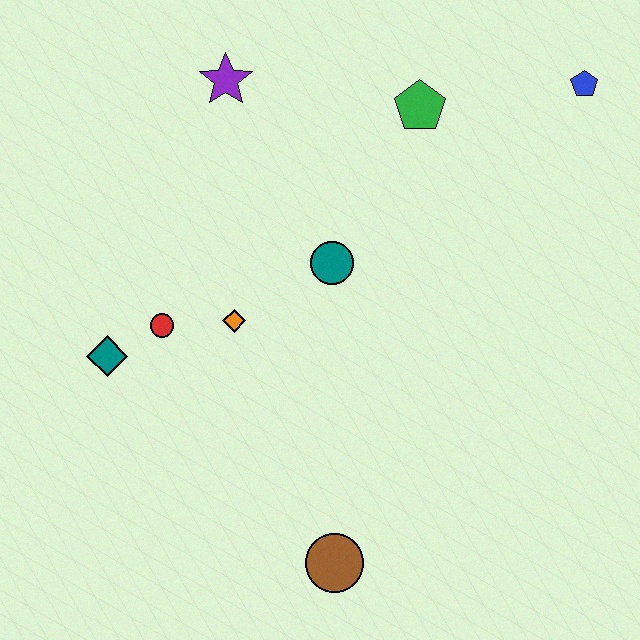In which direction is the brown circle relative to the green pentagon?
The brown circle is below the green pentagon.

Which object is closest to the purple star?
The green pentagon is closest to the purple star.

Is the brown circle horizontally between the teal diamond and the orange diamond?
No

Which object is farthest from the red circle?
The blue pentagon is farthest from the red circle.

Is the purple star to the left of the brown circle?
Yes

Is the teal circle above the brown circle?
Yes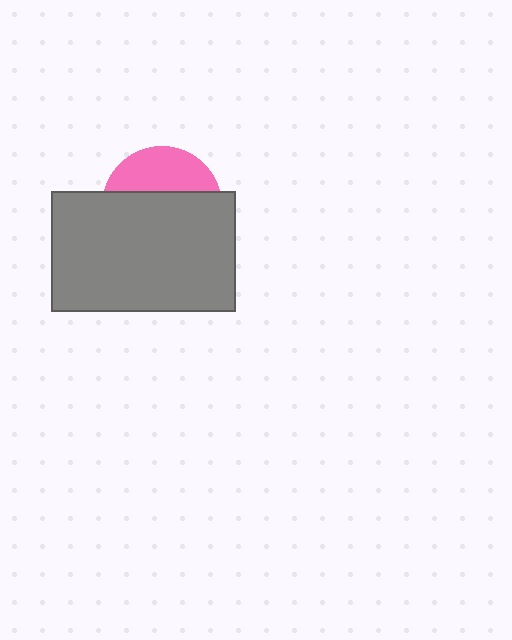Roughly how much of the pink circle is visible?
A small part of it is visible (roughly 35%).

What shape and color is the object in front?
The object in front is a gray rectangle.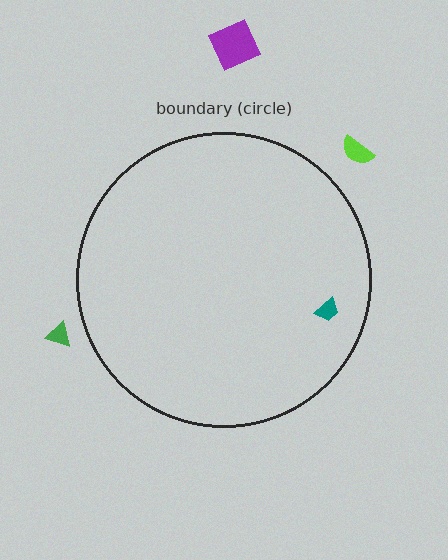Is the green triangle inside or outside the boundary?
Outside.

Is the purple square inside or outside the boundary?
Outside.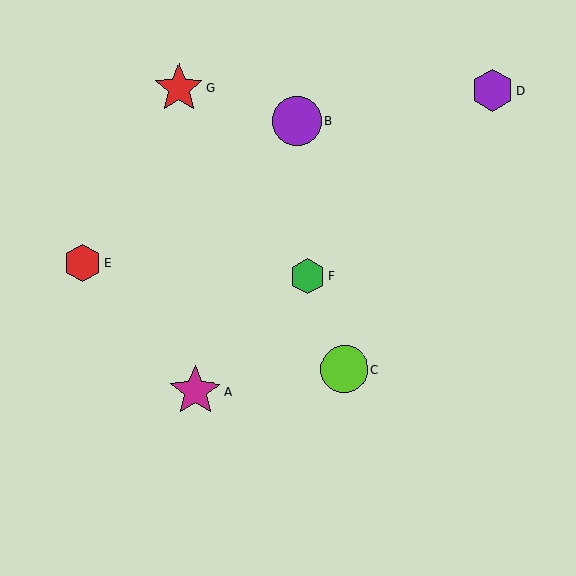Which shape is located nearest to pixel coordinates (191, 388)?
The magenta star (labeled A) at (195, 392) is nearest to that location.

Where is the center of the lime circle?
The center of the lime circle is at (344, 370).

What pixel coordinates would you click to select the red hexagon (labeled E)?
Click at (82, 263) to select the red hexagon E.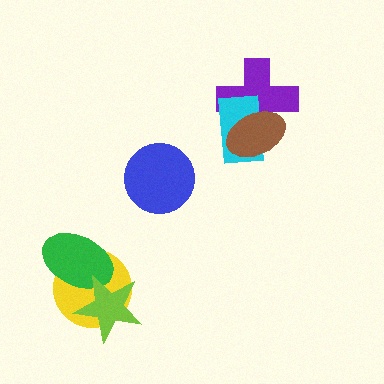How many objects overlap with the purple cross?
2 objects overlap with the purple cross.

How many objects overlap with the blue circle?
0 objects overlap with the blue circle.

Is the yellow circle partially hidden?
Yes, it is partially covered by another shape.